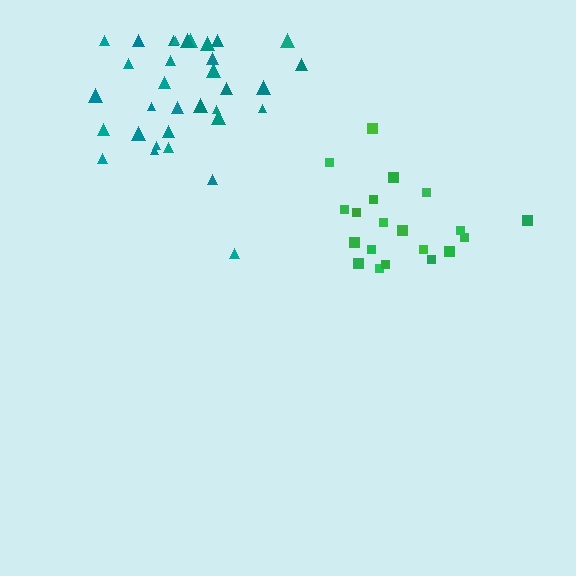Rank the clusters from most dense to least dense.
teal, green.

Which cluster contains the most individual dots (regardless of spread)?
Teal (33).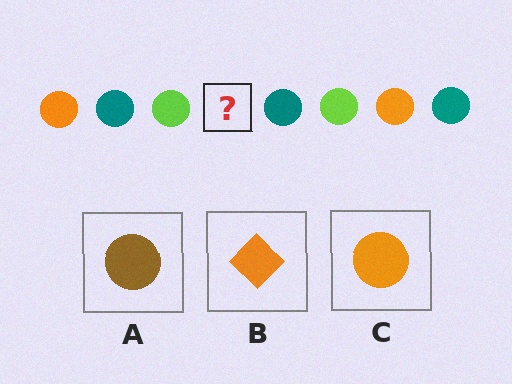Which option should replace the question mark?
Option C.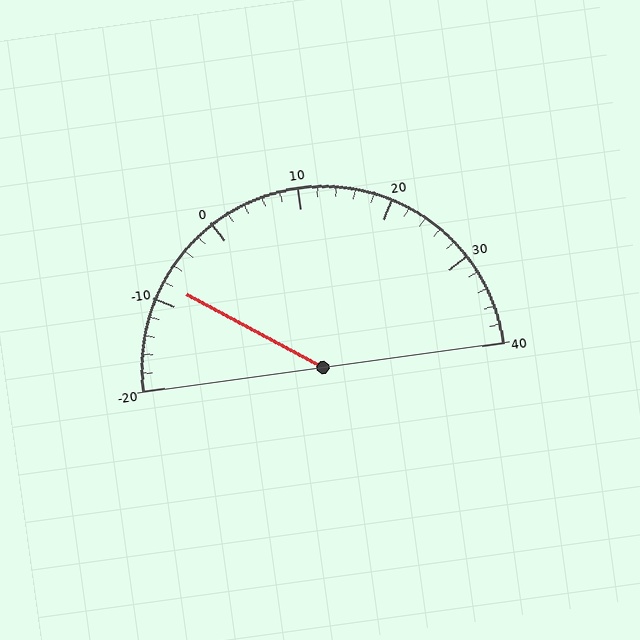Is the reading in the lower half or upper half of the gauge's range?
The reading is in the lower half of the range (-20 to 40).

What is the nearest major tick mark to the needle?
The nearest major tick mark is -10.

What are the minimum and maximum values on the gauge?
The gauge ranges from -20 to 40.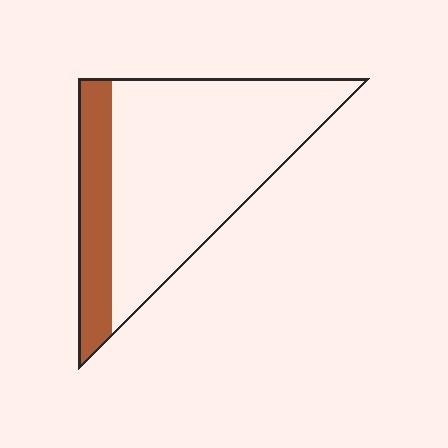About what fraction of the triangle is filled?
About one fifth (1/5).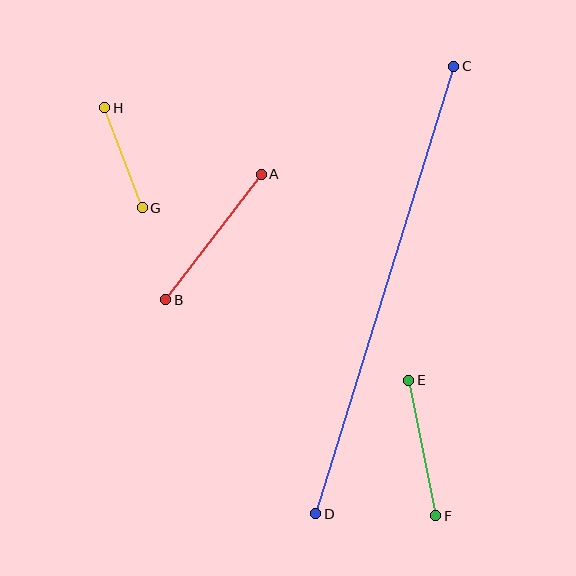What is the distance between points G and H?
The distance is approximately 107 pixels.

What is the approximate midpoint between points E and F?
The midpoint is at approximately (422, 448) pixels.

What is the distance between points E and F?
The distance is approximately 138 pixels.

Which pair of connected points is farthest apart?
Points C and D are farthest apart.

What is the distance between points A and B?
The distance is approximately 157 pixels.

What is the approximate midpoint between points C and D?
The midpoint is at approximately (385, 290) pixels.